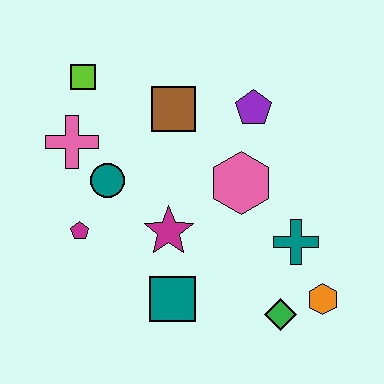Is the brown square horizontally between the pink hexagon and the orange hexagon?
No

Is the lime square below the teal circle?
No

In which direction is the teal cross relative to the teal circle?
The teal cross is to the right of the teal circle.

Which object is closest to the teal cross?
The orange hexagon is closest to the teal cross.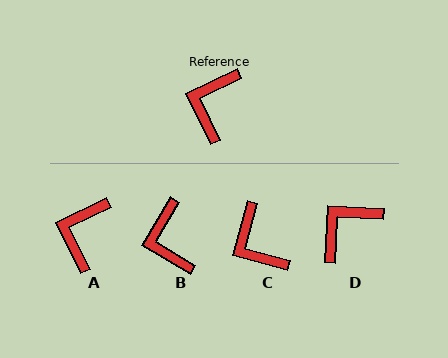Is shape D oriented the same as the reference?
No, it is off by about 29 degrees.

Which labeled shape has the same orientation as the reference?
A.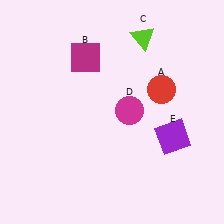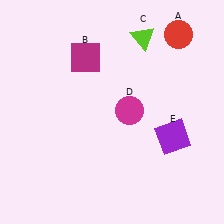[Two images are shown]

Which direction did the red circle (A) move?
The red circle (A) moved up.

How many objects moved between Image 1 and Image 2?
1 object moved between the two images.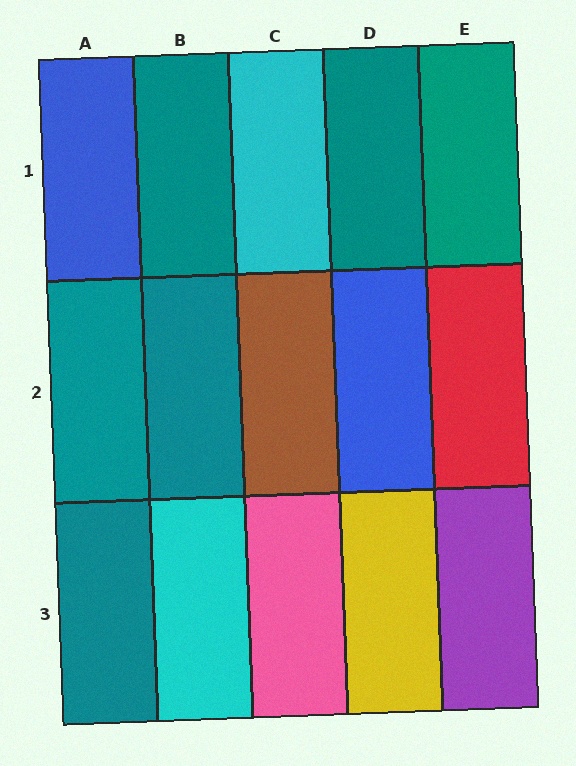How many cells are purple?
1 cell is purple.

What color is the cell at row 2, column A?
Teal.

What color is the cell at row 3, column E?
Purple.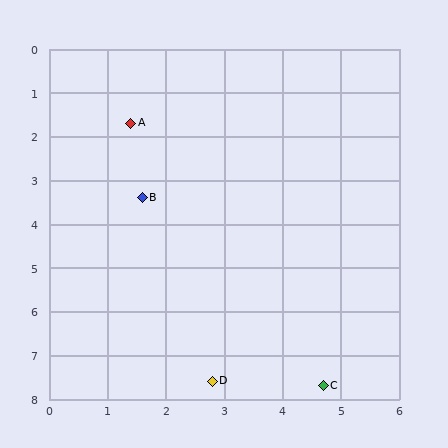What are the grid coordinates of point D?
Point D is at approximately (2.8, 7.6).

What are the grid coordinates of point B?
Point B is at approximately (1.6, 3.4).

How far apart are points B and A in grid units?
Points B and A are about 1.7 grid units apart.